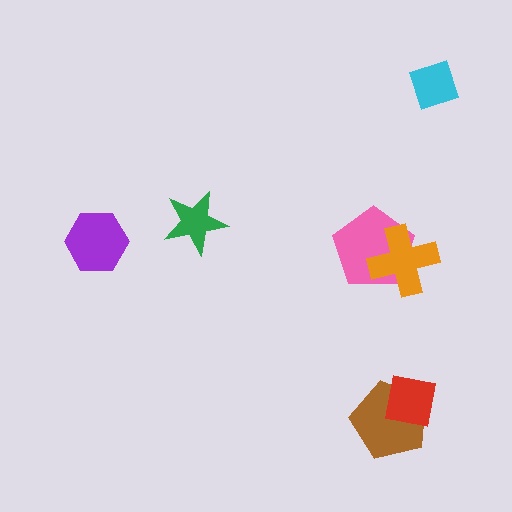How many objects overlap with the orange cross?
1 object overlaps with the orange cross.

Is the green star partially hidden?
No, no other shape covers it.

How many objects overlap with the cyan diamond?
0 objects overlap with the cyan diamond.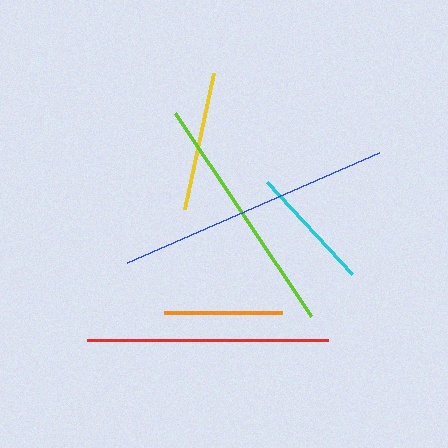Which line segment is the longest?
The blue line is the longest at approximately 275 pixels.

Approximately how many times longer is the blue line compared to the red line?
The blue line is approximately 1.1 times the length of the red line.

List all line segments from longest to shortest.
From longest to shortest: blue, lime, red, yellow, cyan, orange.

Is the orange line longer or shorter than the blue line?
The blue line is longer than the orange line.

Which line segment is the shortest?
The orange line is the shortest at approximately 118 pixels.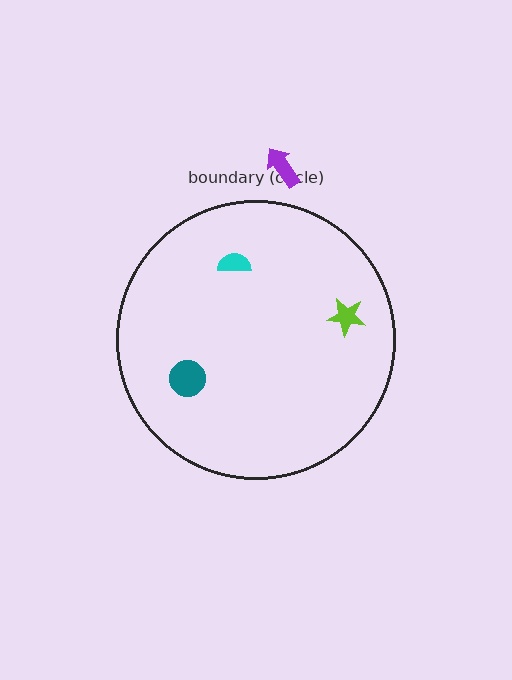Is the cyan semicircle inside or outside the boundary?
Inside.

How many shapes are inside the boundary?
3 inside, 1 outside.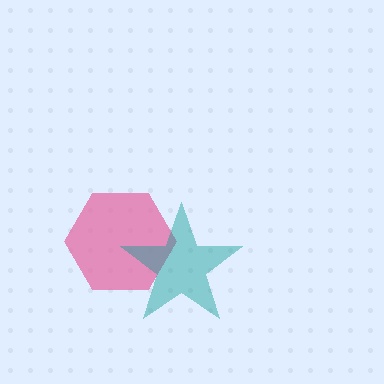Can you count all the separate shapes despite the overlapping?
Yes, there are 2 separate shapes.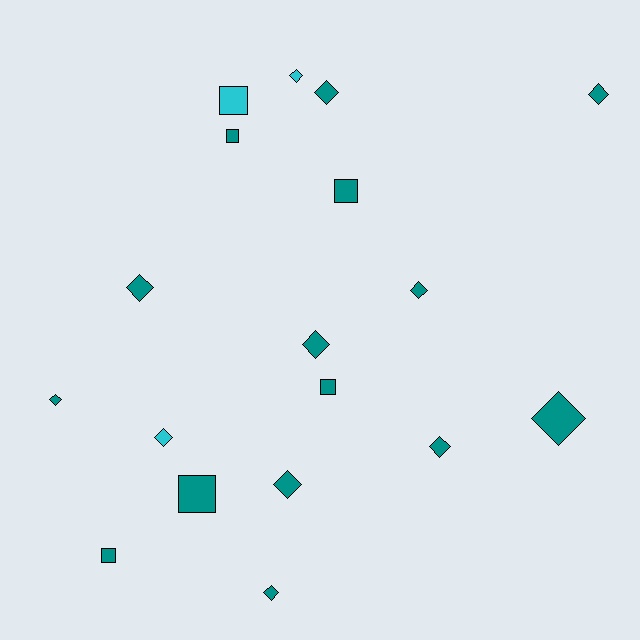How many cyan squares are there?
There is 1 cyan square.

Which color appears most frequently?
Teal, with 15 objects.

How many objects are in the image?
There are 18 objects.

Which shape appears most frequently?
Diamond, with 12 objects.